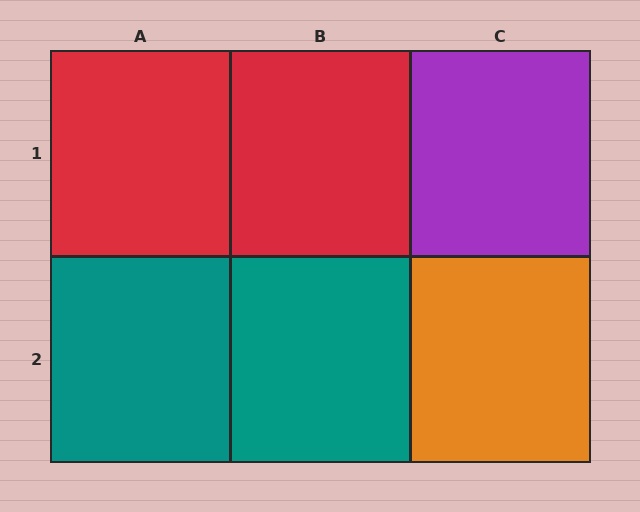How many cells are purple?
1 cell is purple.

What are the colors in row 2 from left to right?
Teal, teal, orange.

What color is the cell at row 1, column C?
Purple.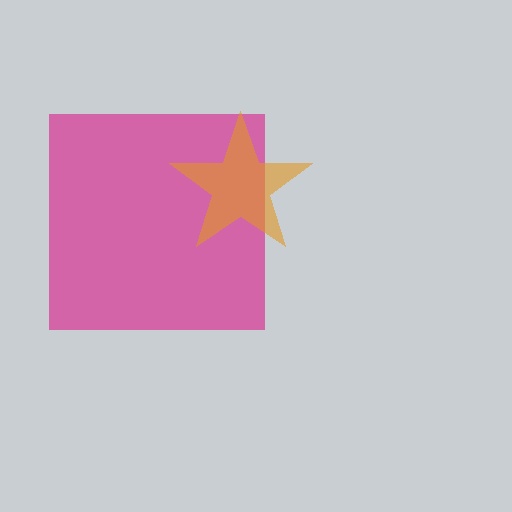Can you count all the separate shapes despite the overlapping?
Yes, there are 2 separate shapes.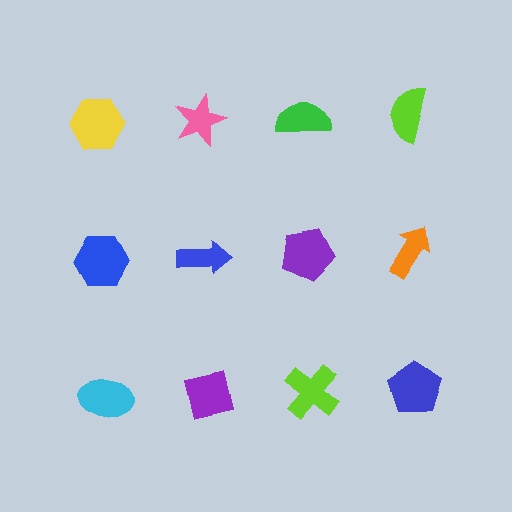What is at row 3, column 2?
A purple square.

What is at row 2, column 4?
An orange arrow.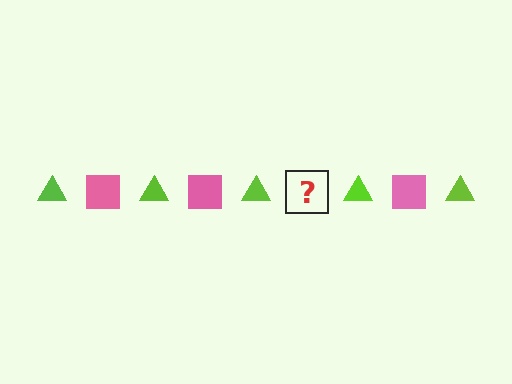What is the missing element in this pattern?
The missing element is a pink square.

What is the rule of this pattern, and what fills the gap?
The rule is that the pattern alternates between lime triangle and pink square. The gap should be filled with a pink square.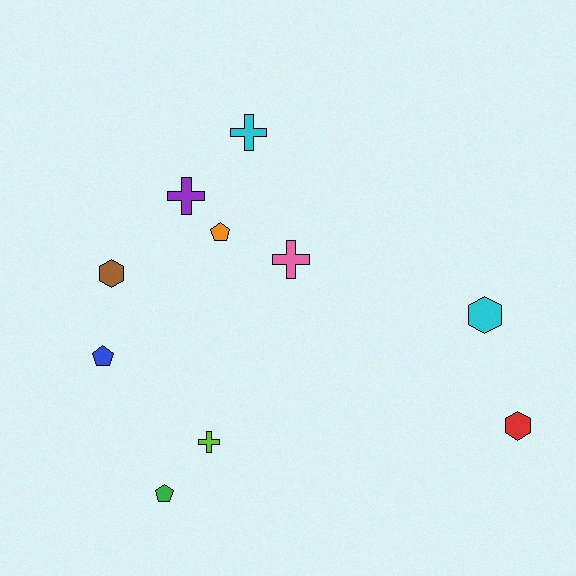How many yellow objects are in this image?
There are no yellow objects.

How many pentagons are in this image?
There are 3 pentagons.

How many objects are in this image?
There are 10 objects.